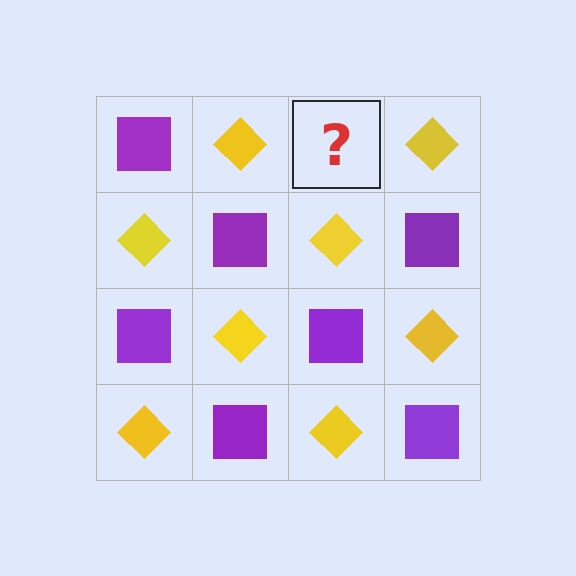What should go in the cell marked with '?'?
The missing cell should contain a purple square.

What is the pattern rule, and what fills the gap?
The rule is that it alternates purple square and yellow diamond in a checkerboard pattern. The gap should be filled with a purple square.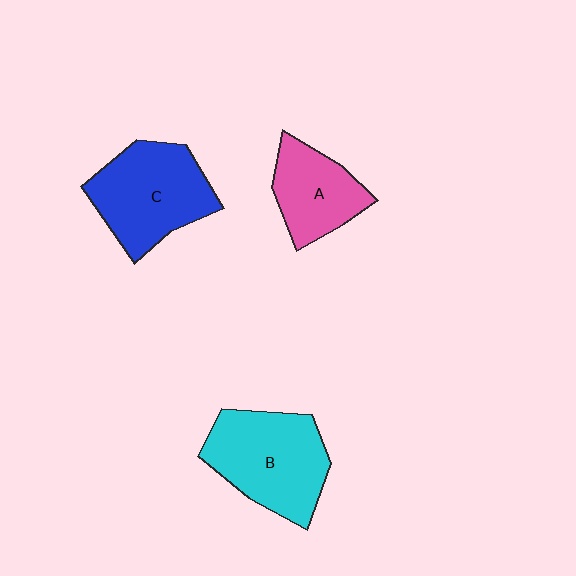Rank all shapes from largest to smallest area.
From largest to smallest: B (cyan), C (blue), A (pink).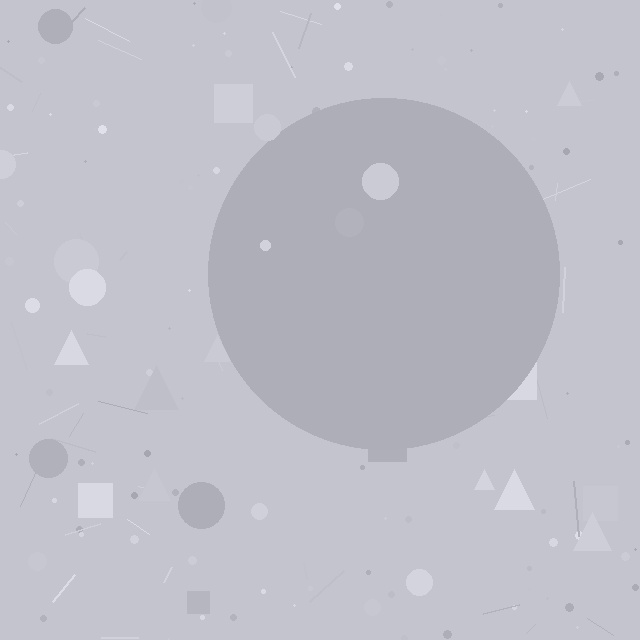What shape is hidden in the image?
A circle is hidden in the image.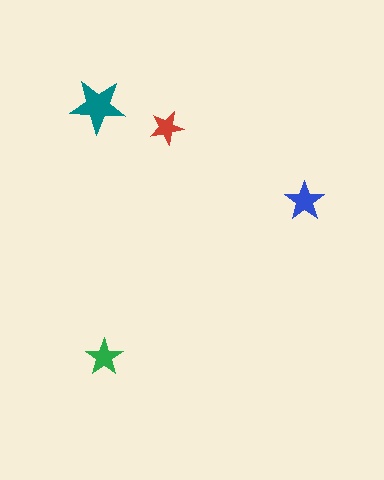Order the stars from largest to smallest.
the teal one, the blue one, the green one, the red one.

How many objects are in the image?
There are 4 objects in the image.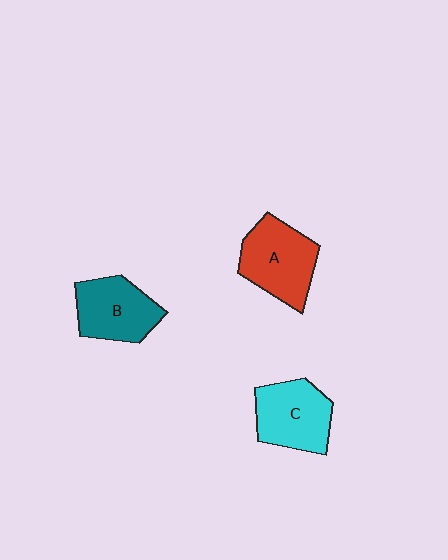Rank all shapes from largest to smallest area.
From largest to smallest: A (red), C (cyan), B (teal).